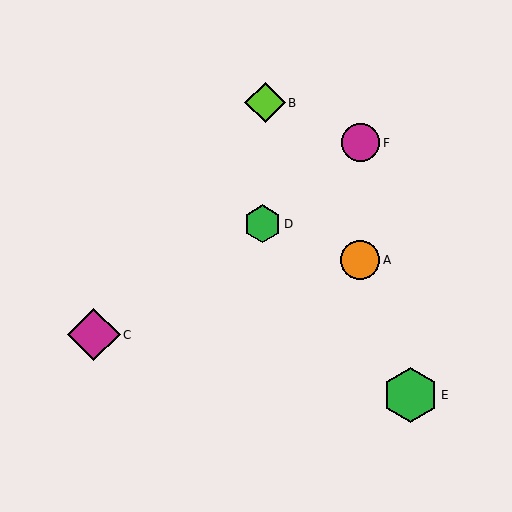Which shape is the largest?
The green hexagon (labeled E) is the largest.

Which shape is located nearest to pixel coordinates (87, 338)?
The magenta diamond (labeled C) at (94, 335) is nearest to that location.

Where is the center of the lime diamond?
The center of the lime diamond is at (265, 103).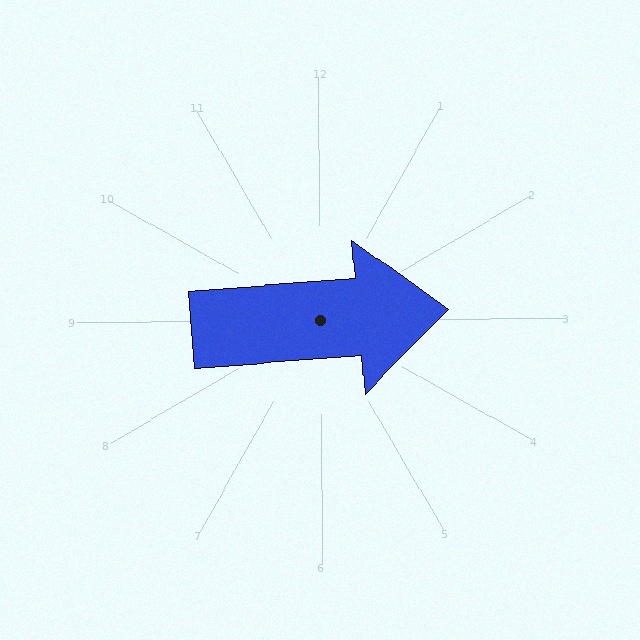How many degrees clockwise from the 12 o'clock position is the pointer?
Approximately 86 degrees.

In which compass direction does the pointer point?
East.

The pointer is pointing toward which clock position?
Roughly 3 o'clock.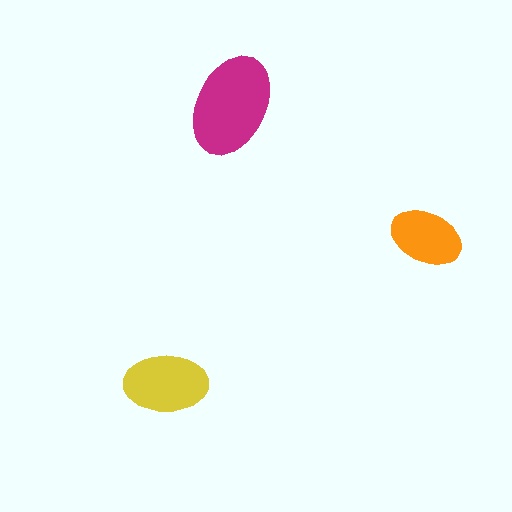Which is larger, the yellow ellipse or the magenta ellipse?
The magenta one.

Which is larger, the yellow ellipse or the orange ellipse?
The yellow one.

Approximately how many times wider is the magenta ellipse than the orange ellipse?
About 1.5 times wider.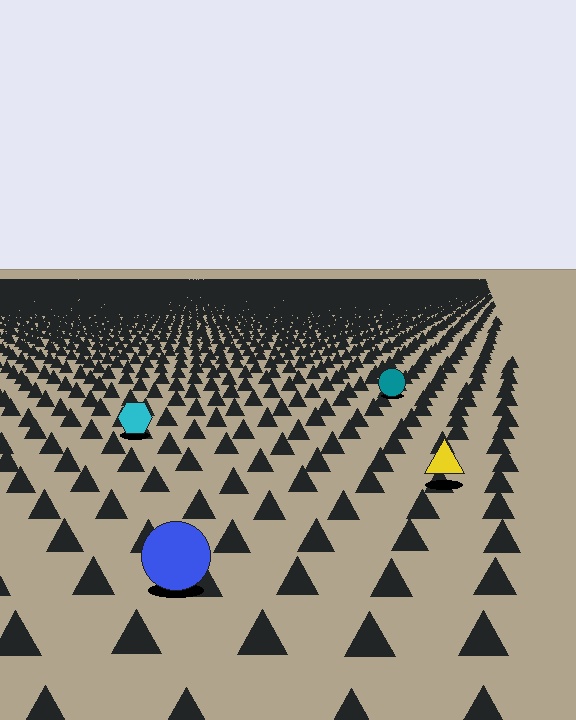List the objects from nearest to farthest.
From nearest to farthest: the blue circle, the yellow triangle, the cyan hexagon, the teal circle.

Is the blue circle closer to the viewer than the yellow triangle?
Yes. The blue circle is closer — you can tell from the texture gradient: the ground texture is coarser near it.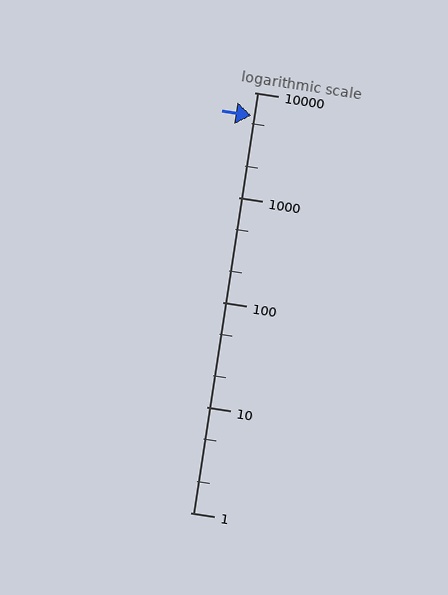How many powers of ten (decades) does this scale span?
The scale spans 4 decades, from 1 to 10000.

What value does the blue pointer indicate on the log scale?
The pointer indicates approximately 6000.